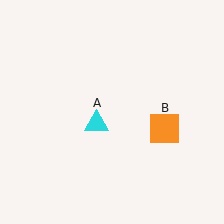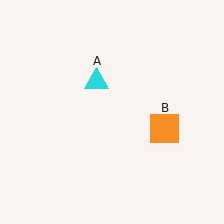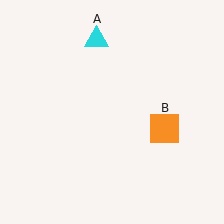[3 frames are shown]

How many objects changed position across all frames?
1 object changed position: cyan triangle (object A).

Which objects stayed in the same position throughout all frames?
Orange square (object B) remained stationary.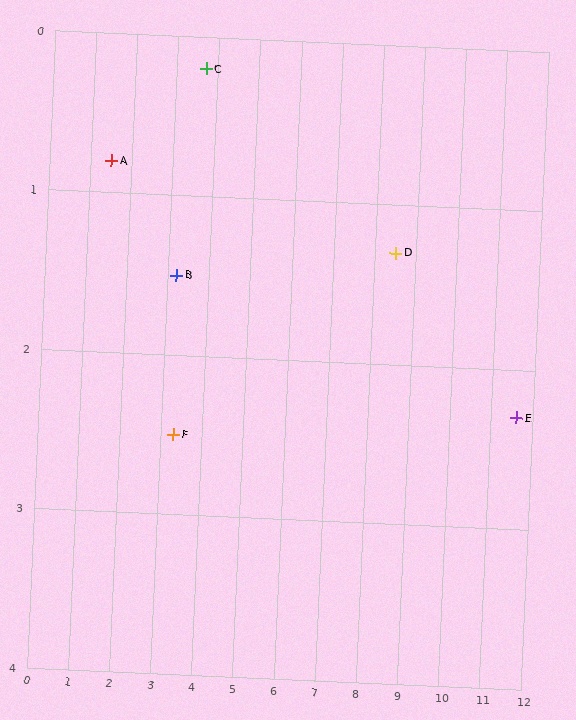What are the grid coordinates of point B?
Point B is at approximately (3.2, 1.5).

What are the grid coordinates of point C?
Point C is at approximately (3.7, 0.2).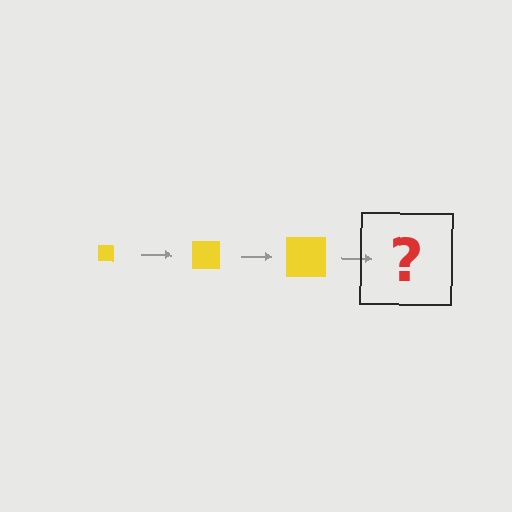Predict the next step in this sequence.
The next step is a yellow square, larger than the previous one.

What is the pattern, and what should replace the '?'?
The pattern is that the square gets progressively larger each step. The '?' should be a yellow square, larger than the previous one.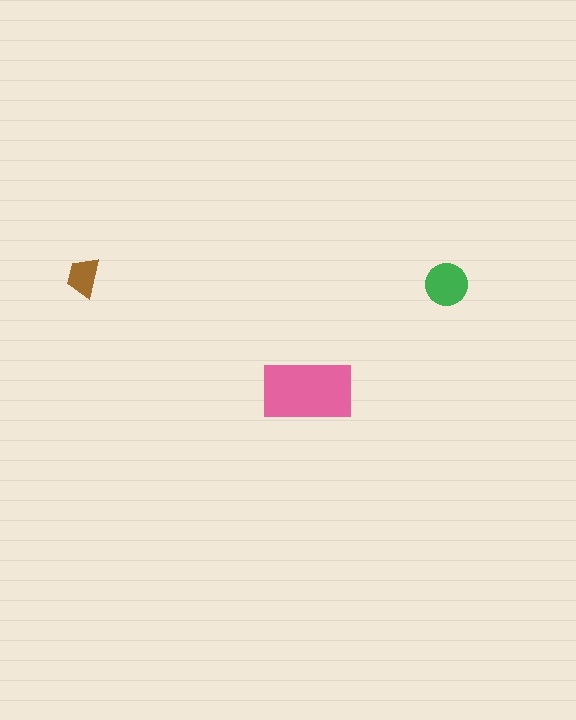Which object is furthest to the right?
The green circle is rightmost.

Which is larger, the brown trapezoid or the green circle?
The green circle.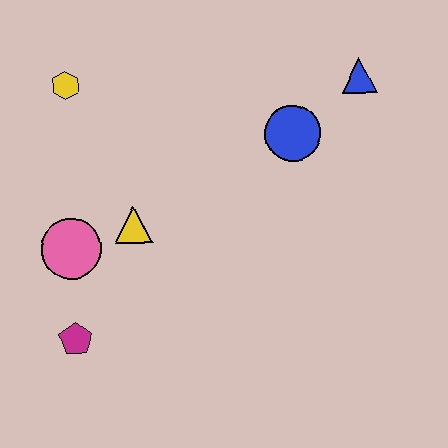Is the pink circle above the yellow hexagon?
No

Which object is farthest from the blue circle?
The magenta pentagon is farthest from the blue circle.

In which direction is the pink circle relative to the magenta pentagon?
The pink circle is above the magenta pentagon.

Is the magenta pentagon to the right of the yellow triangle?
No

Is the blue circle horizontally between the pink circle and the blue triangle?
Yes